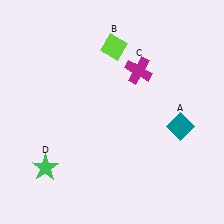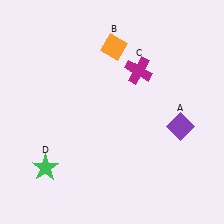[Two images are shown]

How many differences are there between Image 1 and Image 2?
There are 2 differences between the two images.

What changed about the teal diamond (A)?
In Image 1, A is teal. In Image 2, it changed to purple.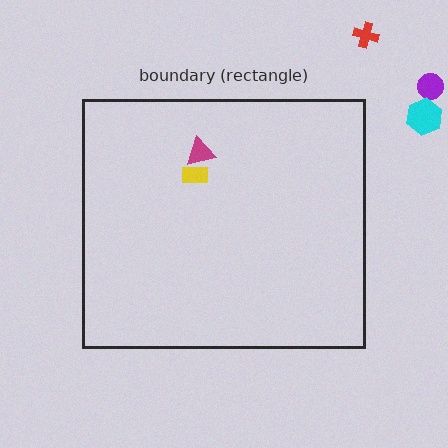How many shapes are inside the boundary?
2 inside, 3 outside.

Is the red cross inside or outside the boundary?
Outside.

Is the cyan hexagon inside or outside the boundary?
Outside.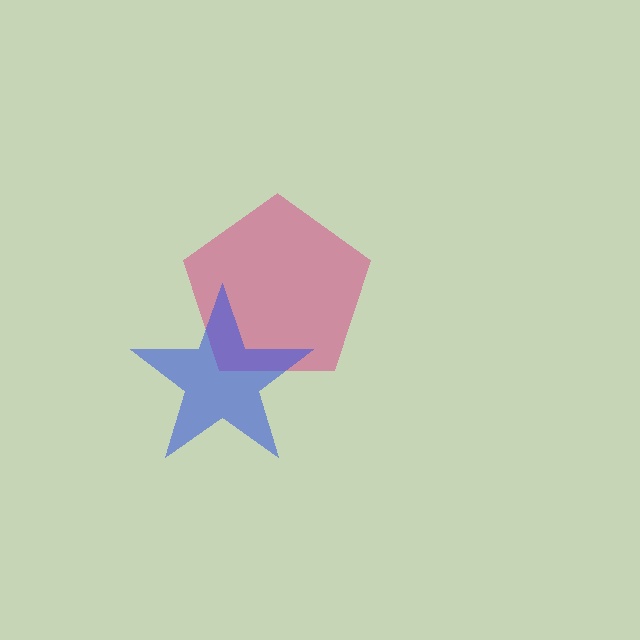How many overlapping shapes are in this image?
There are 2 overlapping shapes in the image.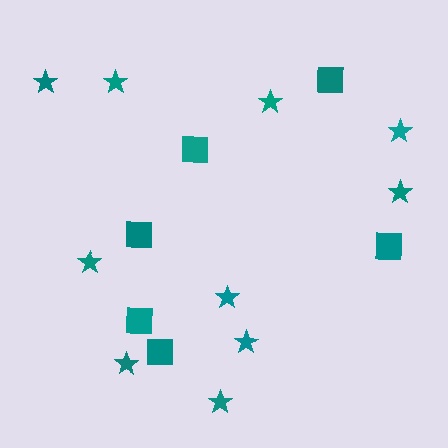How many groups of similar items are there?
There are 2 groups: one group of stars (10) and one group of squares (6).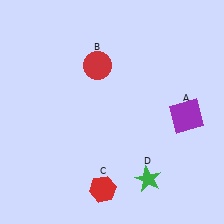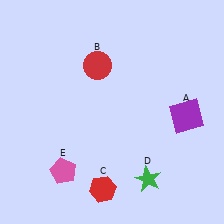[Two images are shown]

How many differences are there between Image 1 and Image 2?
There is 1 difference between the two images.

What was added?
A pink pentagon (E) was added in Image 2.